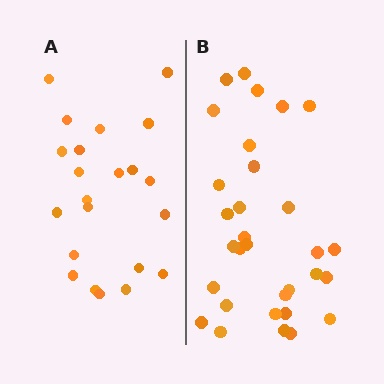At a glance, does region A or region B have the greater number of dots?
Region B (the right region) has more dots.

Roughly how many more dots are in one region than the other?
Region B has roughly 8 or so more dots than region A.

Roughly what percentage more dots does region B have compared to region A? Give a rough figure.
About 40% more.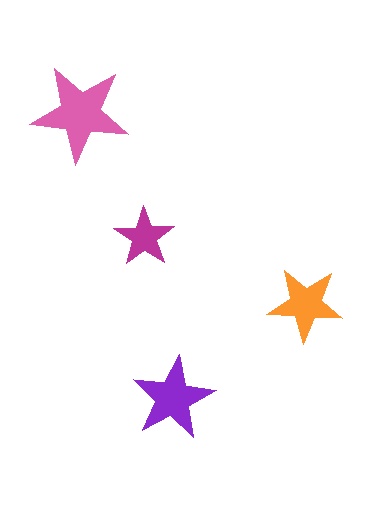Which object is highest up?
The pink star is topmost.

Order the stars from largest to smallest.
the pink one, the purple one, the orange one, the magenta one.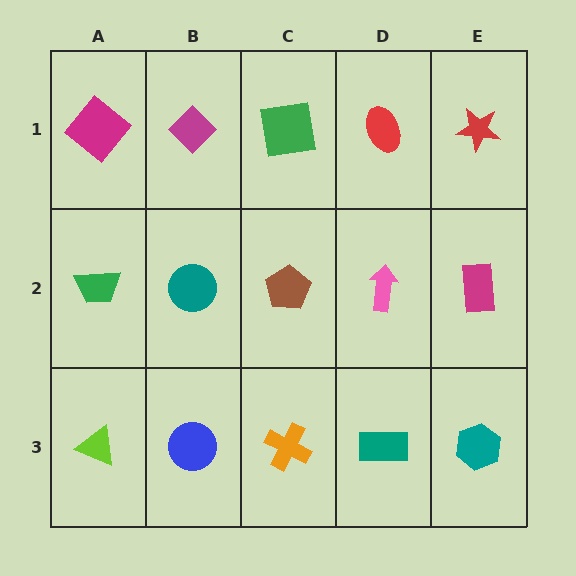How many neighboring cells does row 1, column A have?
2.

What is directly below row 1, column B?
A teal circle.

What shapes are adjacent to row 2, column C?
A green square (row 1, column C), an orange cross (row 3, column C), a teal circle (row 2, column B), a pink arrow (row 2, column D).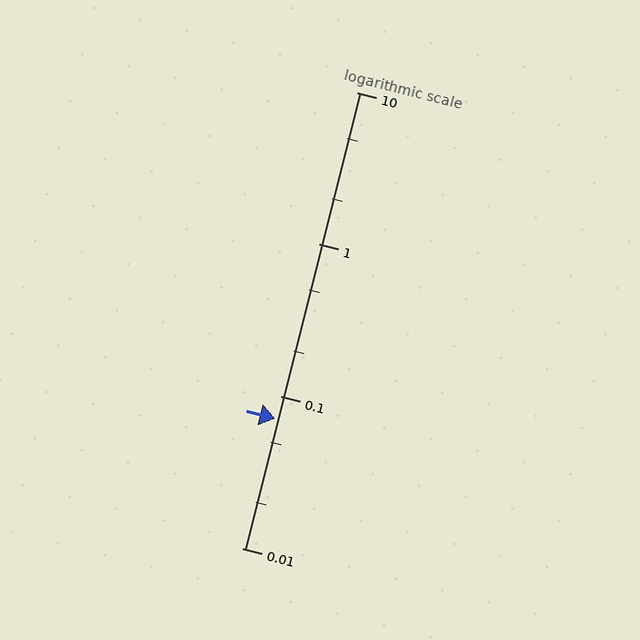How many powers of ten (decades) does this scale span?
The scale spans 3 decades, from 0.01 to 10.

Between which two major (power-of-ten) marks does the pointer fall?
The pointer is between 0.01 and 0.1.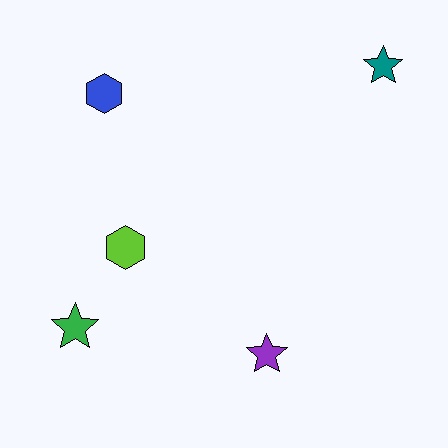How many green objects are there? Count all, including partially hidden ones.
There is 1 green object.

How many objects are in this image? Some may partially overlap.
There are 5 objects.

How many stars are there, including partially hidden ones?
There are 3 stars.